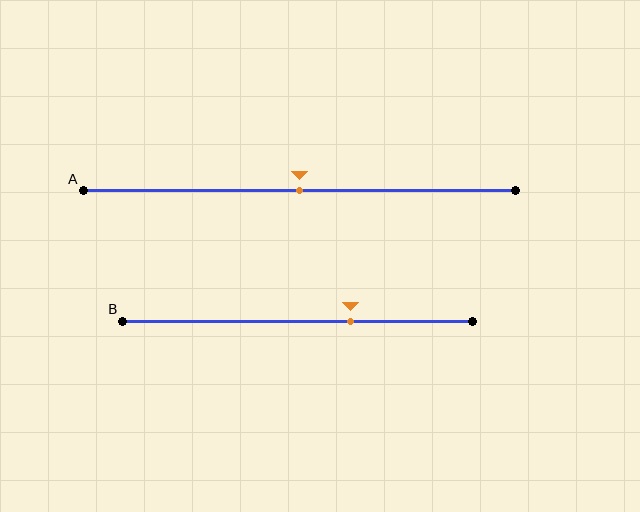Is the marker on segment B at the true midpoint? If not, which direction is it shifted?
No, the marker on segment B is shifted to the right by about 15% of the segment length.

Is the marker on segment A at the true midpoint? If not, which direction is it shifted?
Yes, the marker on segment A is at the true midpoint.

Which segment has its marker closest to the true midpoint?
Segment A has its marker closest to the true midpoint.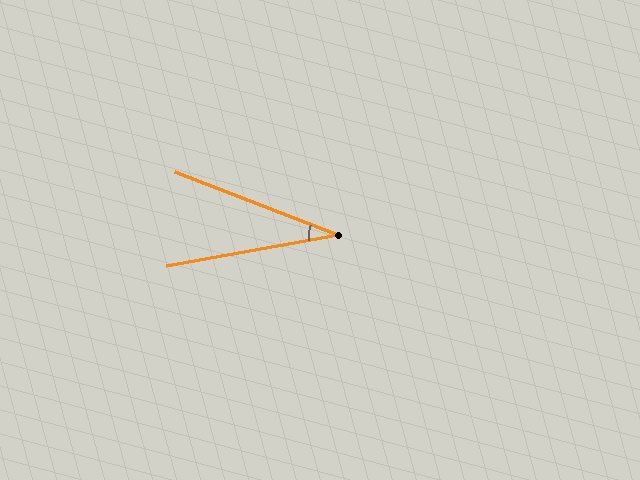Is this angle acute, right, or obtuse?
It is acute.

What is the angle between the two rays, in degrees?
Approximately 31 degrees.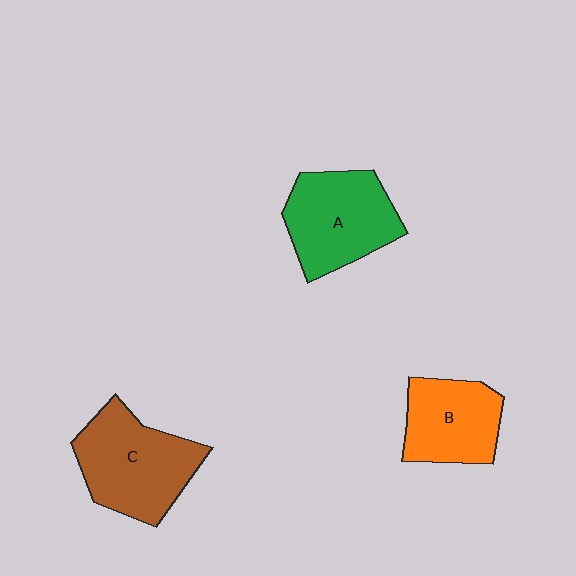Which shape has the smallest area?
Shape B (orange).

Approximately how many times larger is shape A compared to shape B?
Approximately 1.2 times.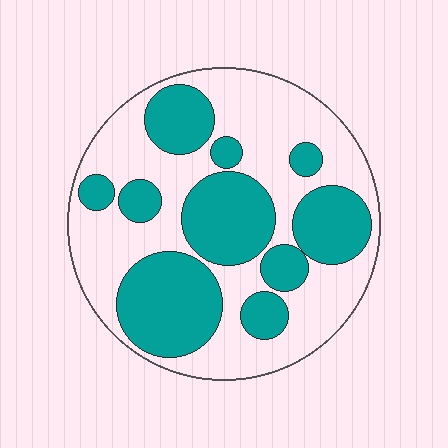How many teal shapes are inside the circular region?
10.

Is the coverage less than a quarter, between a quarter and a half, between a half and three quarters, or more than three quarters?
Between a quarter and a half.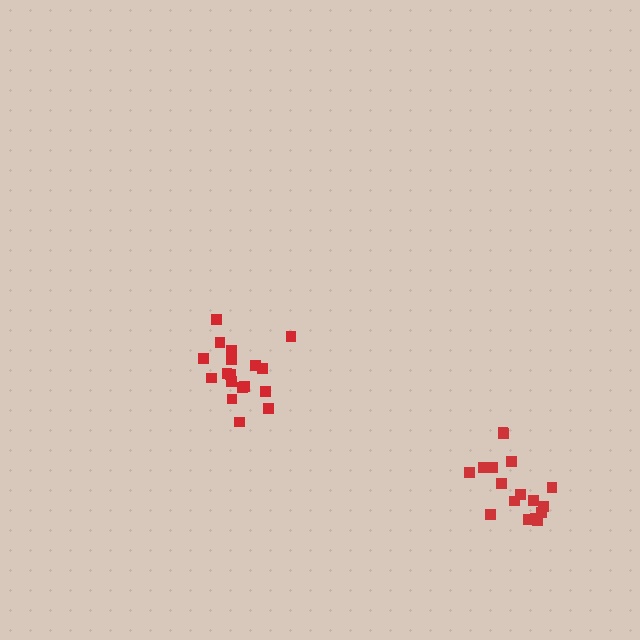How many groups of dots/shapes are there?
There are 2 groups.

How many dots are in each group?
Group 1: 18 dots, Group 2: 17 dots (35 total).